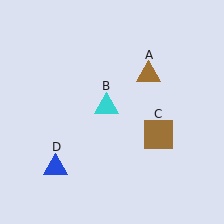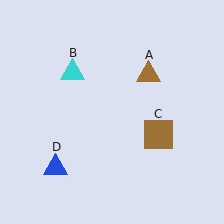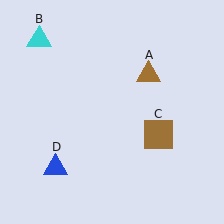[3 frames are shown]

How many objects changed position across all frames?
1 object changed position: cyan triangle (object B).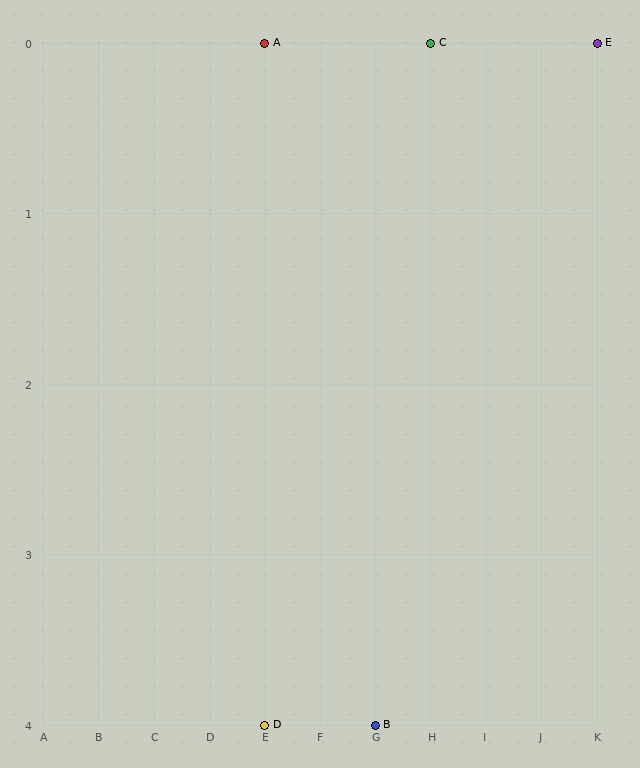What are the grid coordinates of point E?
Point E is at grid coordinates (K, 0).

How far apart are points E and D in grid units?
Points E and D are 6 columns and 4 rows apart (about 7.2 grid units diagonally).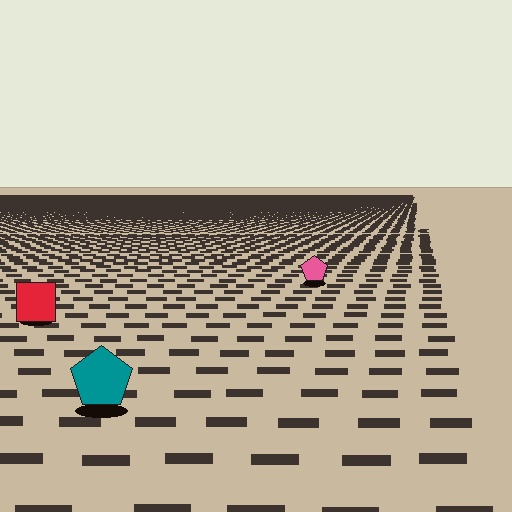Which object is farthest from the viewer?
The pink pentagon is farthest from the viewer. It appears smaller and the ground texture around it is denser.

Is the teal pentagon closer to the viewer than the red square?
Yes. The teal pentagon is closer — you can tell from the texture gradient: the ground texture is coarser near it.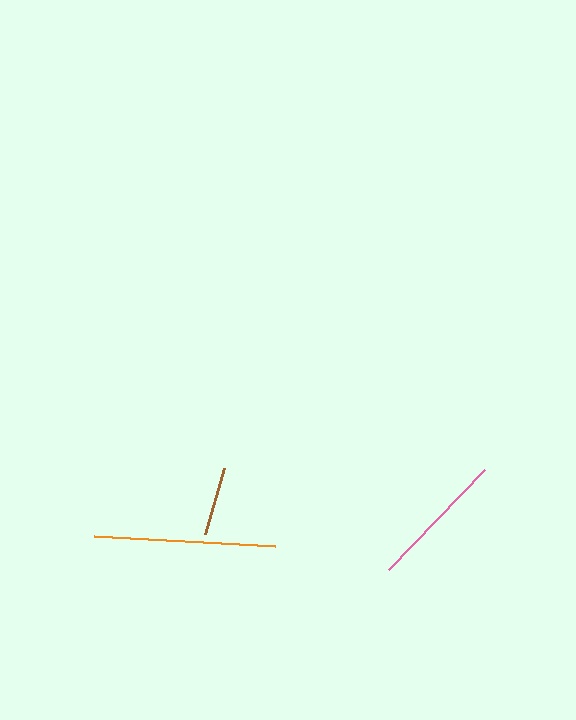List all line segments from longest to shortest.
From longest to shortest: orange, pink, brown.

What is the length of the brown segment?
The brown segment is approximately 69 pixels long.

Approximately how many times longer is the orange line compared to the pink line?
The orange line is approximately 1.3 times the length of the pink line.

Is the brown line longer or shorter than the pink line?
The pink line is longer than the brown line.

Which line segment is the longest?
The orange line is the longest at approximately 182 pixels.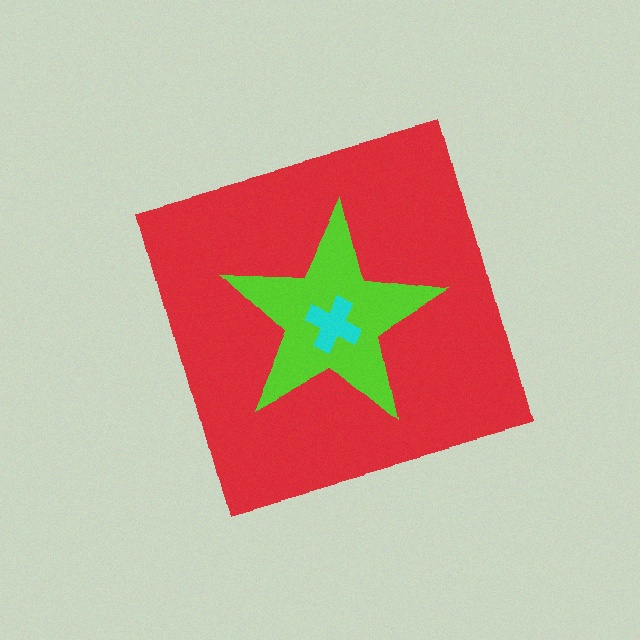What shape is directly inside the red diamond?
The lime star.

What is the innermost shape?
The cyan cross.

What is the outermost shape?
The red diamond.